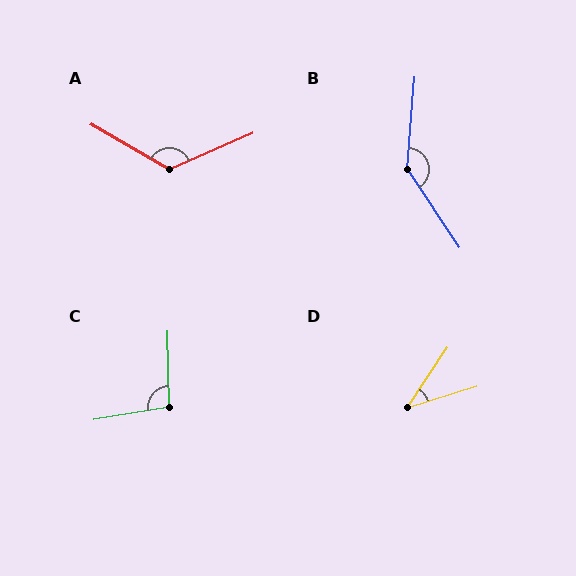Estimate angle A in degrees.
Approximately 126 degrees.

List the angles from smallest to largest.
D (39°), C (98°), A (126°), B (141°).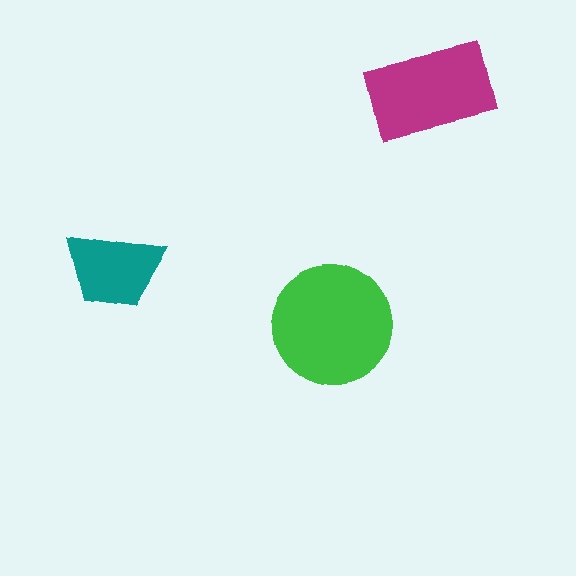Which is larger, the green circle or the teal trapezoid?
The green circle.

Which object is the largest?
The green circle.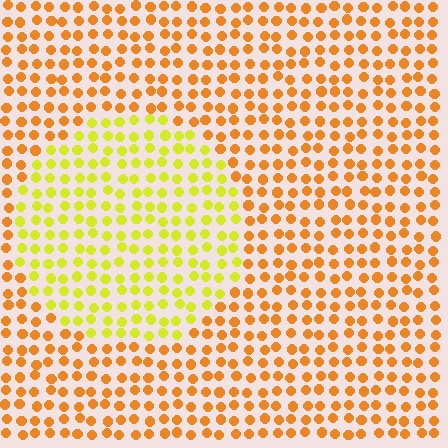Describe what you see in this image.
The image is filled with small orange elements in a uniform arrangement. A circle-shaped region is visible where the elements are tinted to a slightly different hue, forming a subtle color boundary.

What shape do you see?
I see a circle.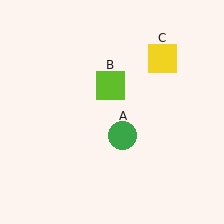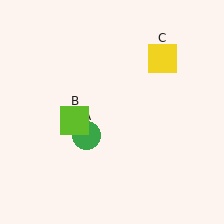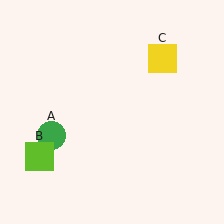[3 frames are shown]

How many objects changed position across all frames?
2 objects changed position: green circle (object A), lime square (object B).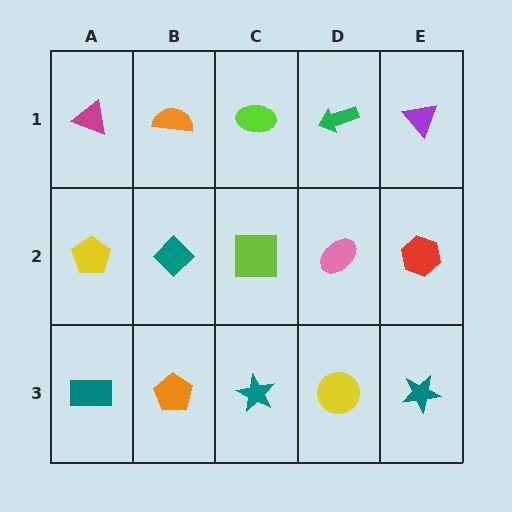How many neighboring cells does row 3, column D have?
3.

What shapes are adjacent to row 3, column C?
A lime square (row 2, column C), an orange pentagon (row 3, column B), a yellow circle (row 3, column D).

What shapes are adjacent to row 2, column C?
A lime ellipse (row 1, column C), a teal star (row 3, column C), a teal diamond (row 2, column B), a pink ellipse (row 2, column D).